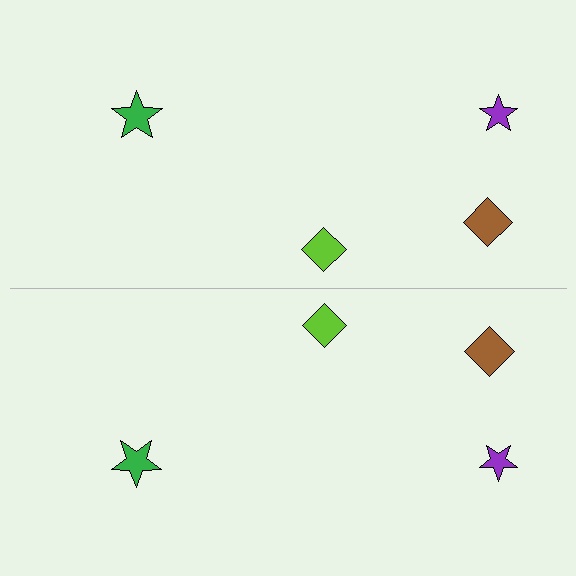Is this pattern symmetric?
Yes, this pattern has bilateral (reflection) symmetry.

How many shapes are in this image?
There are 8 shapes in this image.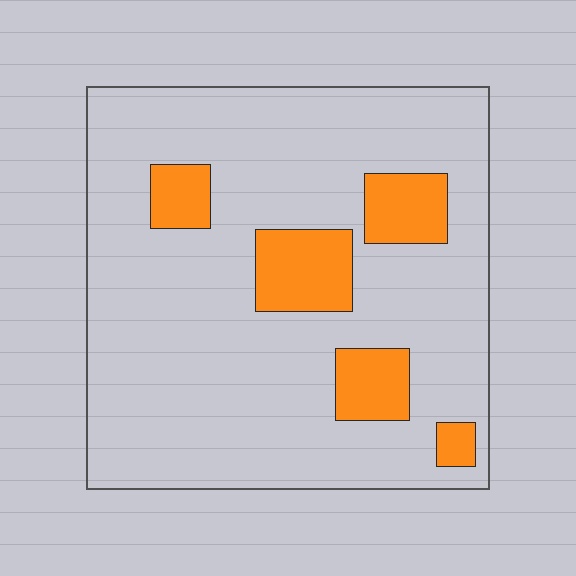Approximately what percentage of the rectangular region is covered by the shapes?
Approximately 15%.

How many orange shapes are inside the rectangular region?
5.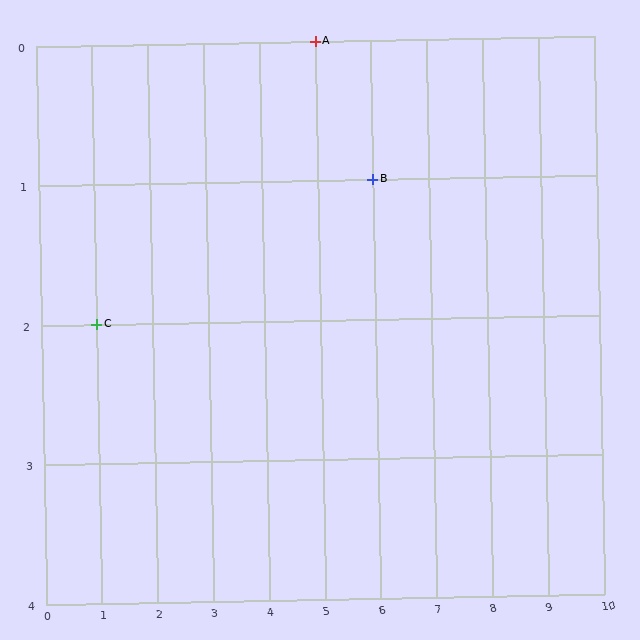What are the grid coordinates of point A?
Point A is at grid coordinates (5, 0).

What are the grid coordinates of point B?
Point B is at grid coordinates (6, 1).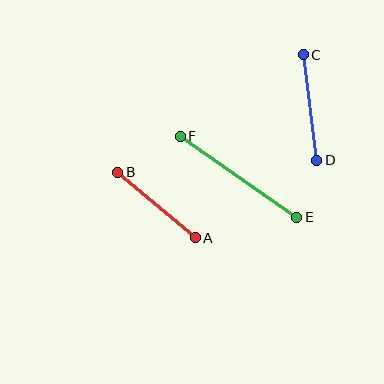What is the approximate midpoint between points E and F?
The midpoint is at approximately (238, 177) pixels.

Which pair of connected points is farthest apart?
Points E and F are farthest apart.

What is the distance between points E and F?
The distance is approximately 142 pixels.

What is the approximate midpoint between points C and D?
The midpoint is at approximately (310, 108) pixels.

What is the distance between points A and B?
The distance is approximately 102 pixels.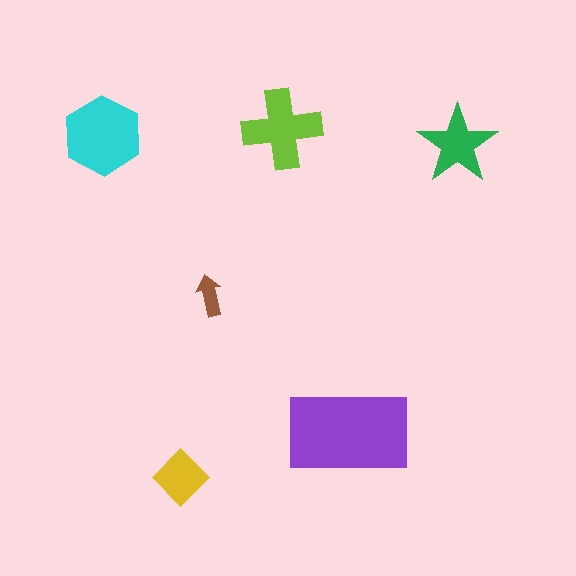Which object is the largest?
The purple rectangle.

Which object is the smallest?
The brown arrow.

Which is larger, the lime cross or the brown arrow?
The lime cross.